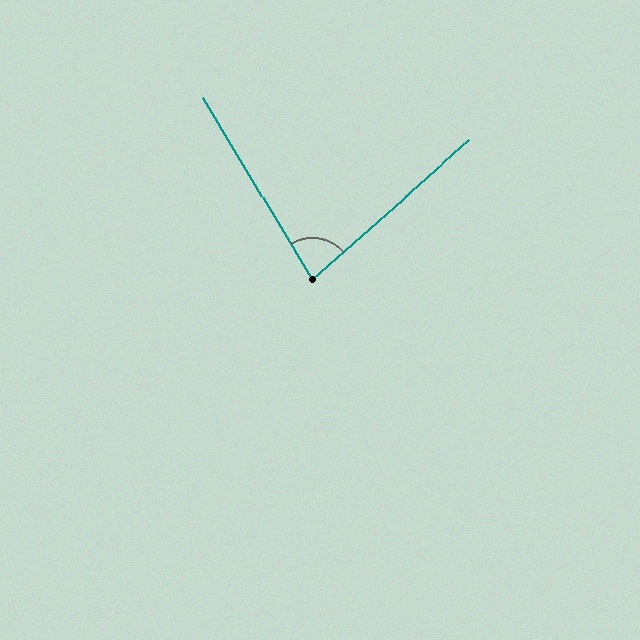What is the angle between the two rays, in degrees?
Approximately 80 degrees.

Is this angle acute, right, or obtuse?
It is acute.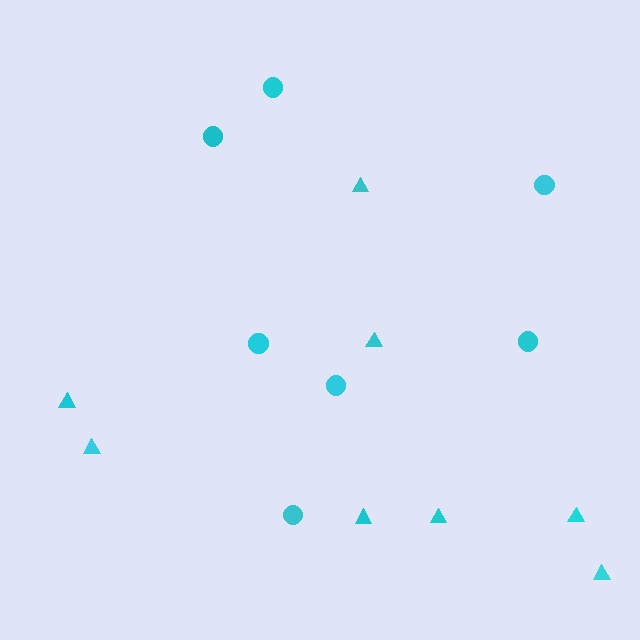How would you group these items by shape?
There are 2 groups: one group of triangles (8) and one group of circles (7).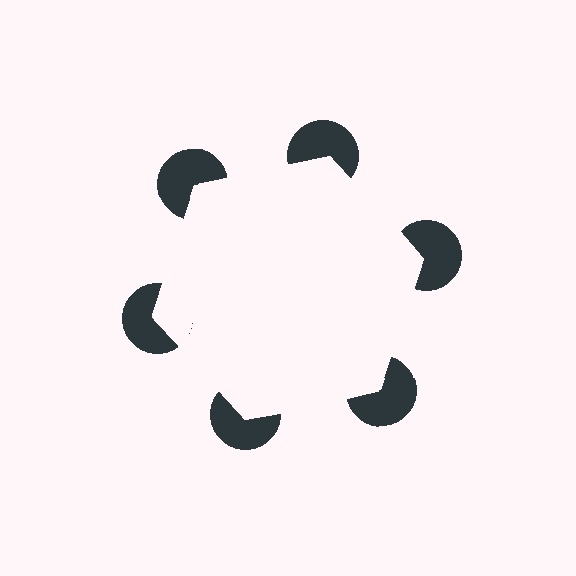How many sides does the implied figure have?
6 sides.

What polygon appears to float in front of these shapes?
An illusory hexagon — its edges are inferred from the aligned wedge cuts in the pac-man discs, not physically drawn.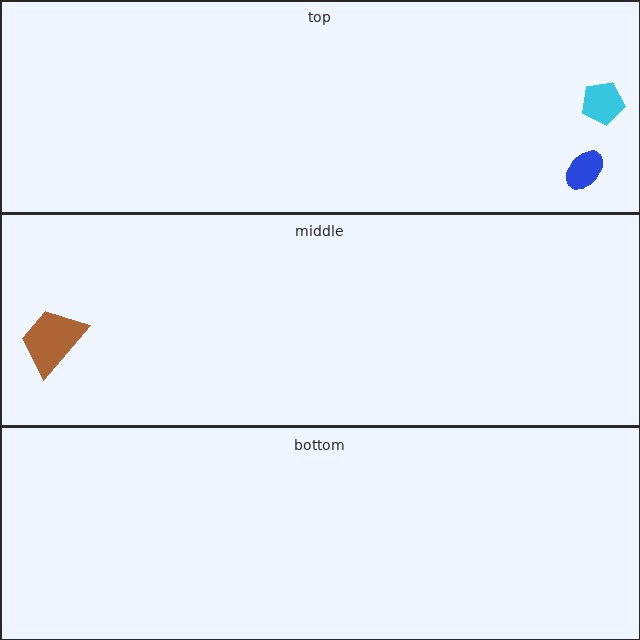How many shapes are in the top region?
2.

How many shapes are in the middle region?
1.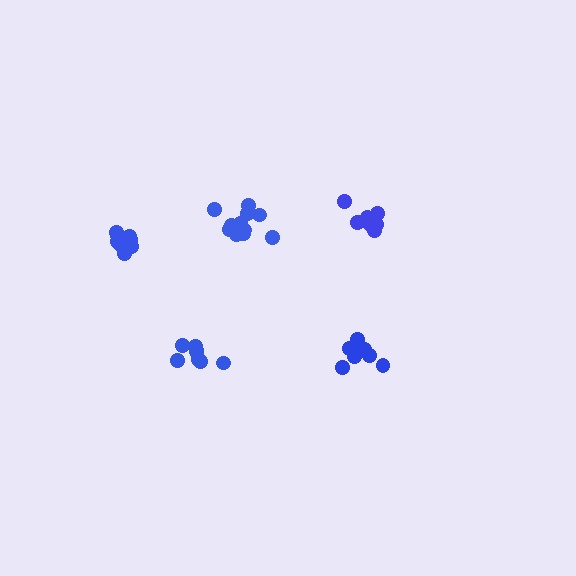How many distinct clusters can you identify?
There are 5 distinct clusters.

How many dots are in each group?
Group 1: 8 dots, Group 2: 7 dots, Group 3: 11 dots, Group 4: 8 dots, Group 5: 9 dots (43 total).